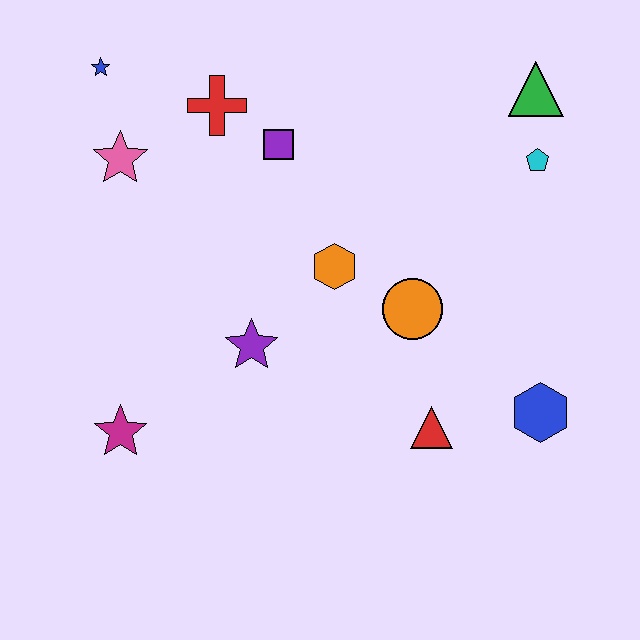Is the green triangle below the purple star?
No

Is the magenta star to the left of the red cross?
Yes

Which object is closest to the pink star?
The blue star is closest to the pink star.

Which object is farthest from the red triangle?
The blue star is farthest from the red triangle.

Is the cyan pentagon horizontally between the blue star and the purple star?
No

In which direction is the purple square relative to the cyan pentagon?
The purple square is to the left of the cyan pentagon.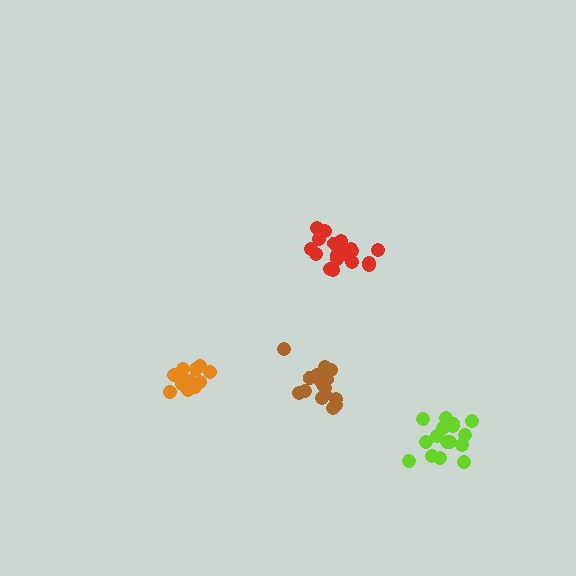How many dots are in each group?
Group 1: 17 dots, Group 2: 14 dots, Group 3: 19 dots, Group 4: 16 dots (66 total).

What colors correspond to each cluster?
The clusters are colored: brown, orange, red, lime.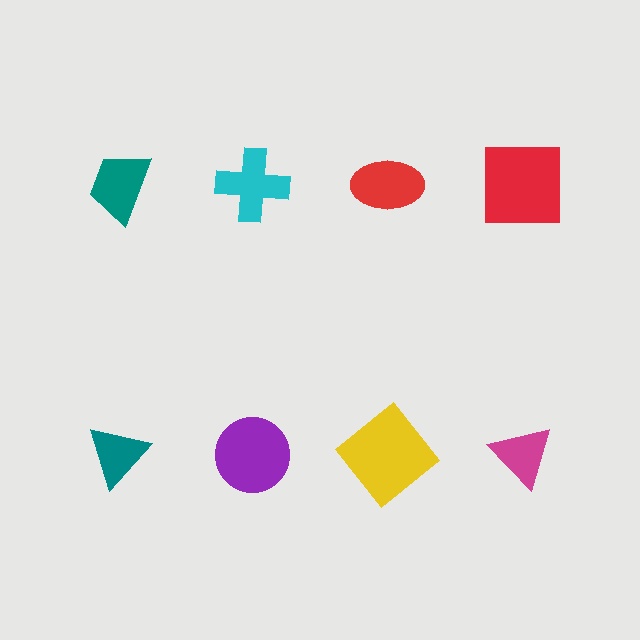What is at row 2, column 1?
A teal triangle.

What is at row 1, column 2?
A cyan cross.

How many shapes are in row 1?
4 shapes.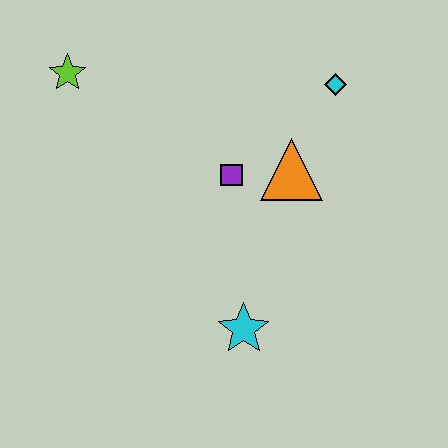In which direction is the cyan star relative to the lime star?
The cyan star is below the lime star.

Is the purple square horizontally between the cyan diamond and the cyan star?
No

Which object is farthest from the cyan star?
The lime star is farthest from the cyan star.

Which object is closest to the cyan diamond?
The orange triangle is closest to the cyan diamond.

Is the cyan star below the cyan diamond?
Yes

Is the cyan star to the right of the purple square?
Yes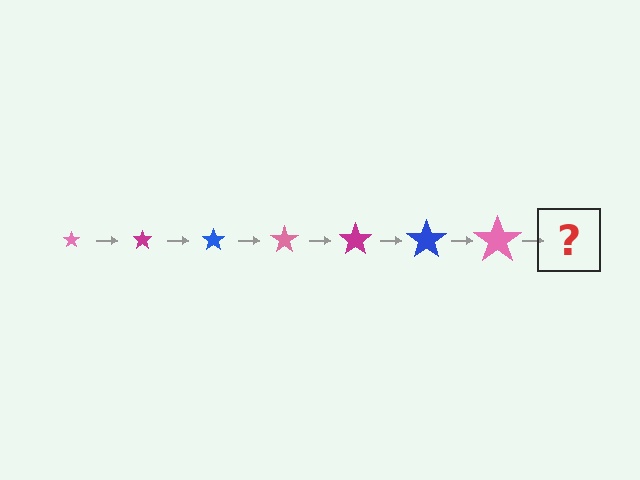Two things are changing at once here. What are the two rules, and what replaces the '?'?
The two rules are that the star grows larger each step and the color cycles through pink, magenta, and blue. The '?' should be a magenta star, larger than the previous one.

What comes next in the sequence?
The next element should be a magenta star, larger than the previous one.